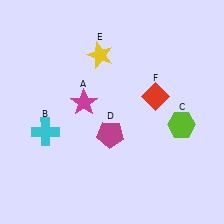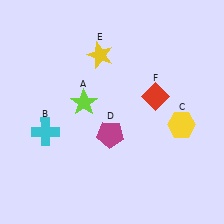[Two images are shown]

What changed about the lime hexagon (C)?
In Image 1, C is lime. In Image 2, it changed to yellow.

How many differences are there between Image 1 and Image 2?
There are 2 differences between the two images.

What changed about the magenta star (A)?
In Image 1, A is magenta. In Image 2, it changed to lime.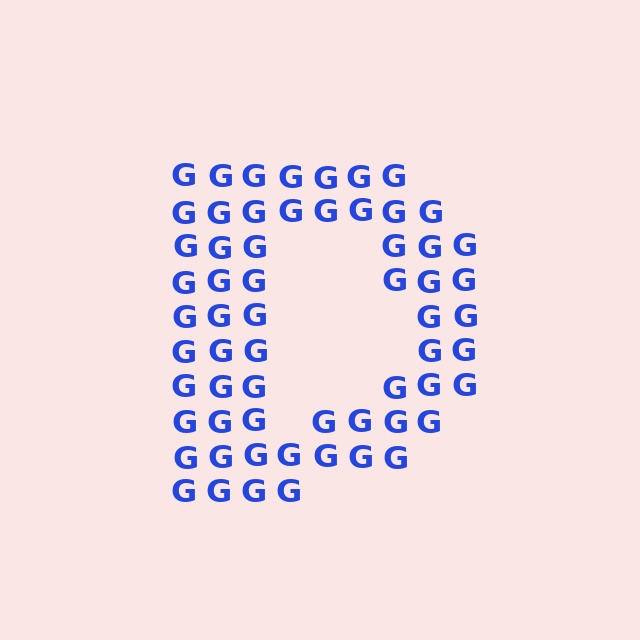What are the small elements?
The small elements are letter G's.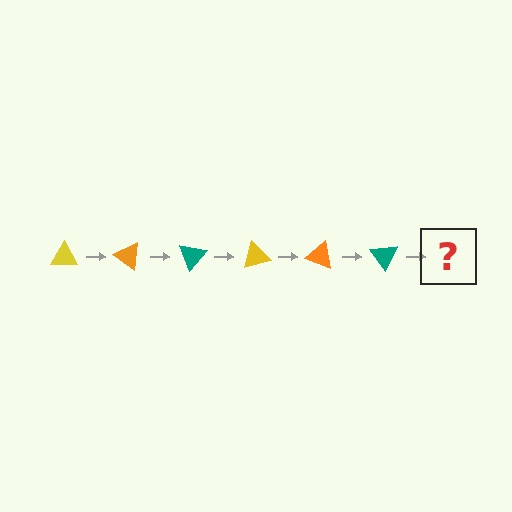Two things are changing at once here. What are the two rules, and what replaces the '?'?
The two rules are that it rotates 35 degrees each step and the color cycles through yellow, orange, and teal. The '?' should be a yellow triangle, rotated 210 degrees from the start.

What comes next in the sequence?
The next element should be a yellow triangle, rotated 210 degrees from the start.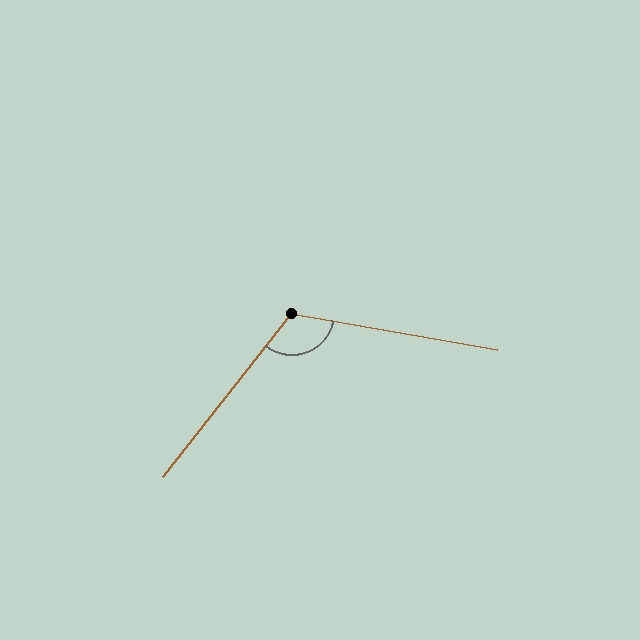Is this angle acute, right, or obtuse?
It is obtuse.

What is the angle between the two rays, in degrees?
Approximately 118 degrees.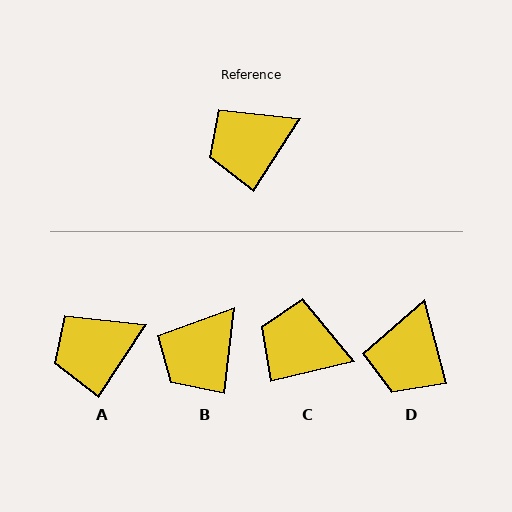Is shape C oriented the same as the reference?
No, it is off by about 44 degrees.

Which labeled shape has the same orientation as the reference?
A.